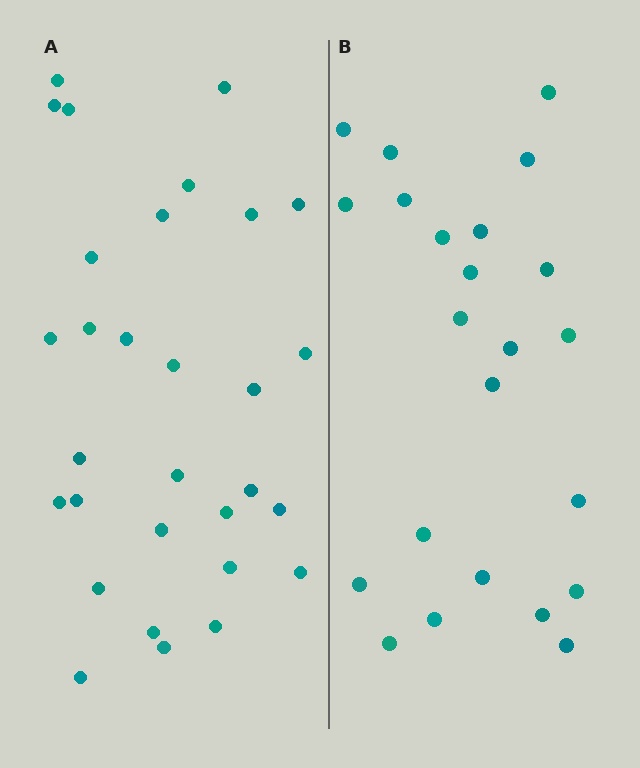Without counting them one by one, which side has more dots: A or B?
Region A (the left region) has more dots.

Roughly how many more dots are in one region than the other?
Region A has roughly 8 or so more dots than region B.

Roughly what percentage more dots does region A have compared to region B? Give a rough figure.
About 30% more.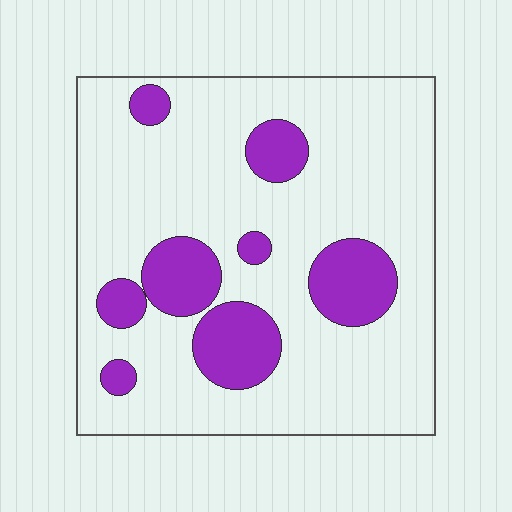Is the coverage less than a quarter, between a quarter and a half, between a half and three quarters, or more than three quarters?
Less than a quarter.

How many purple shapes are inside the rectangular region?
8.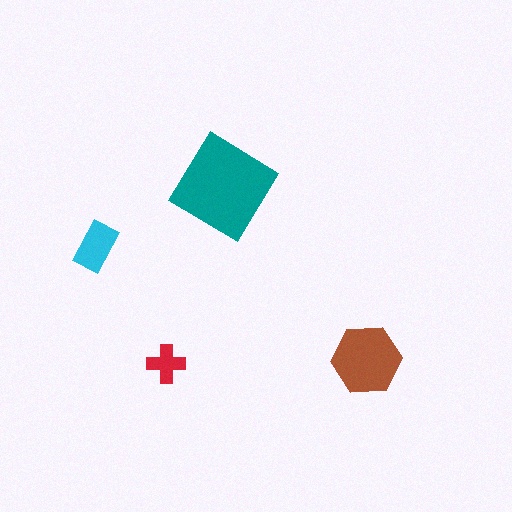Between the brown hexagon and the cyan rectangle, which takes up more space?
The brown hexagon.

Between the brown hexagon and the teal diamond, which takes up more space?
The teal diamond.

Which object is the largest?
The teal diamond.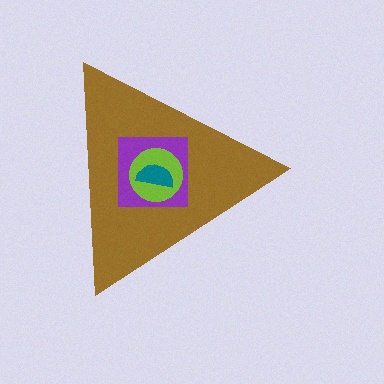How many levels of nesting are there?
4.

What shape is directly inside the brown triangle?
The purple square.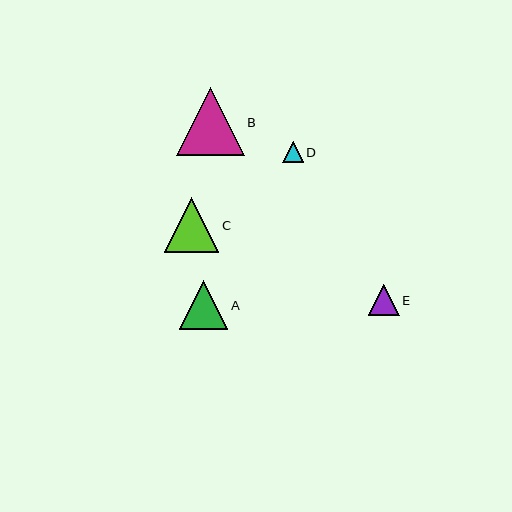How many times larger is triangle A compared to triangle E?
Triangle A is approximately 1.6 times the size of triangle E.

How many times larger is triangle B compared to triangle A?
Triangle B is approximately 1.4 times the size of triangle A.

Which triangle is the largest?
Triangle B is the largest with a size of approximately 68 pixels.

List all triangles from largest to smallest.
From largest to smallest: B, C, A, E, D.